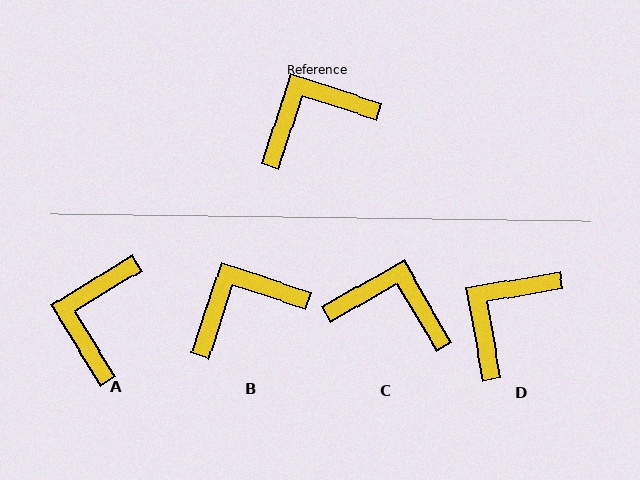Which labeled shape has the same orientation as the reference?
B.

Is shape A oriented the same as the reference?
No, it is off by about 49 degrees.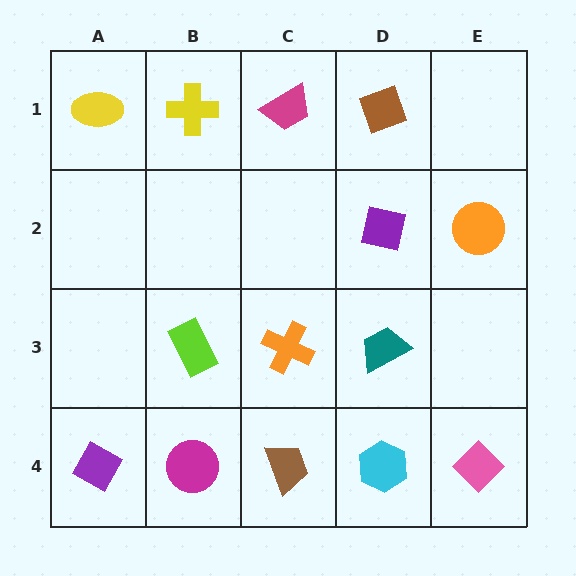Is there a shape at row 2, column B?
No, that cell is empty.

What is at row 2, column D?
A purple square.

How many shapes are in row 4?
5 shapes.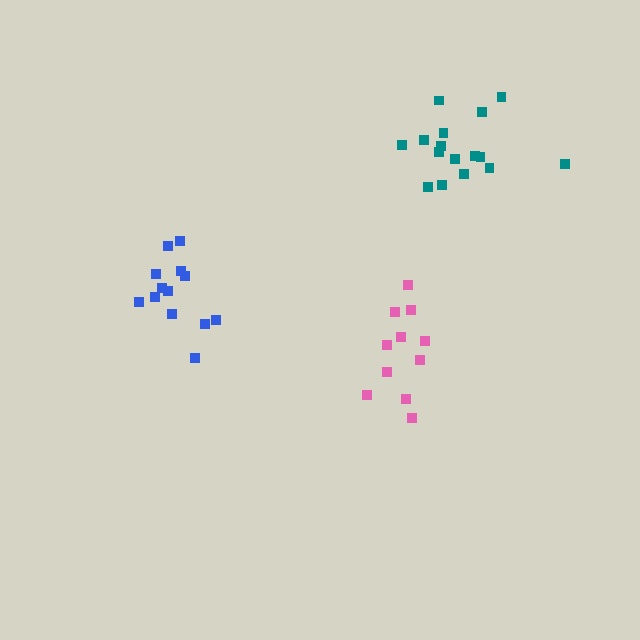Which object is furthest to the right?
The teal cluster is rightmost.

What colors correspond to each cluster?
The clusters are colored: teal, blue, pink.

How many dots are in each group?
Group 1: 16 dots, Group 2: 13 dots, Group 3: 11 dots (40 total).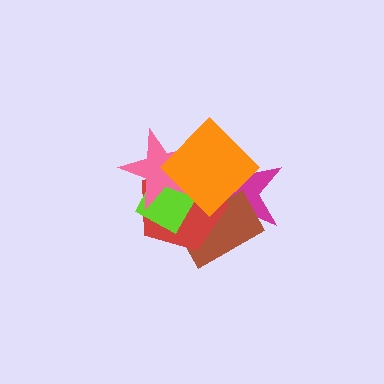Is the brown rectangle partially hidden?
Yes, it is partially covered by another shape.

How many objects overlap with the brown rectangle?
4 objects overlap with the brown rectangle.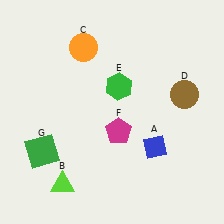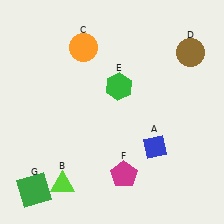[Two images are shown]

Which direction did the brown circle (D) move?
The brown circle (D) moved up.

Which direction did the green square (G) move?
The green square (G) moved down.